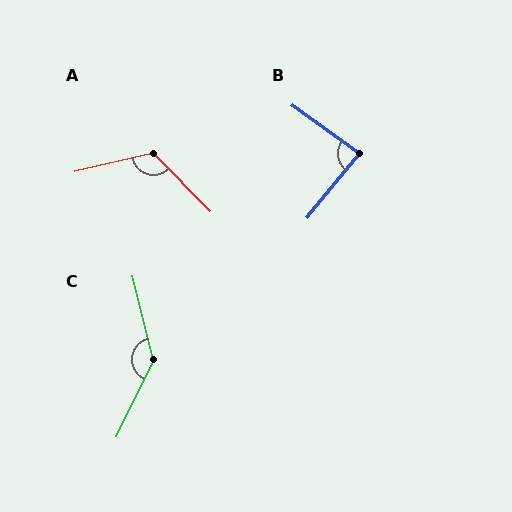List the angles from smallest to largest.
B (86°), A (121°), C (140°).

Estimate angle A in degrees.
Approximately 121 degrees.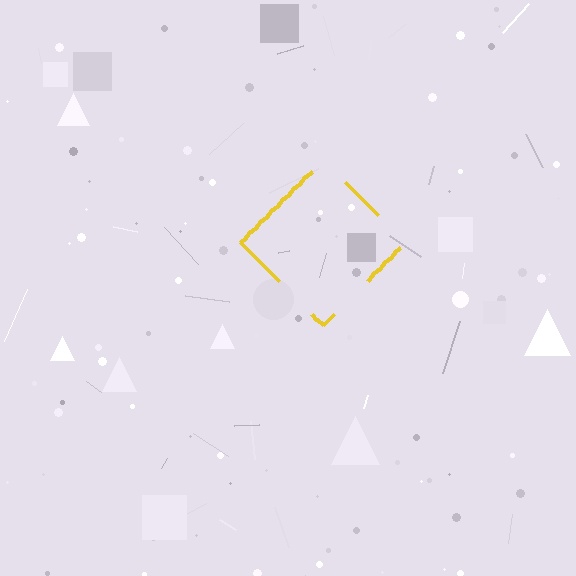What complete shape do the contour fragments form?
The contour fragments form a diamond.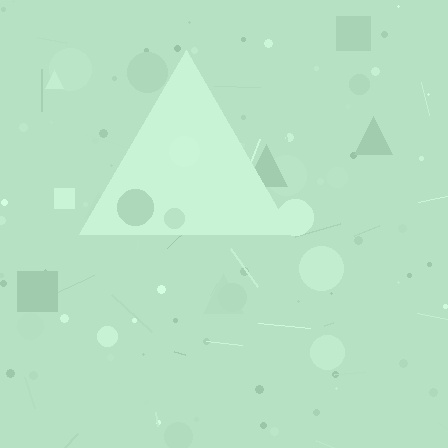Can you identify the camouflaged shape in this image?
The camouflaged shape is a triangle.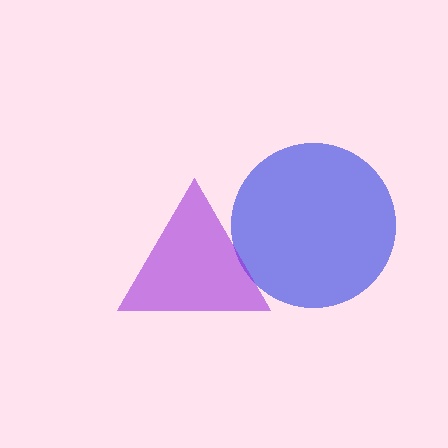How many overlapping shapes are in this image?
There are 2 overlapping shapes in the image.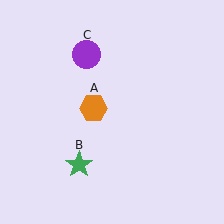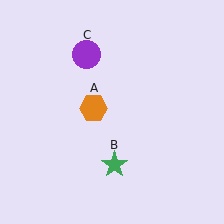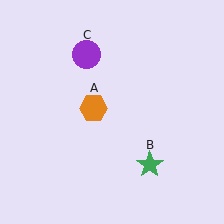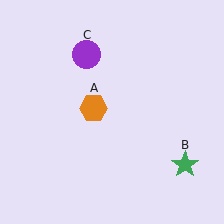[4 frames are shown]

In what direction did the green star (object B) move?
The green star (object B) moved right.